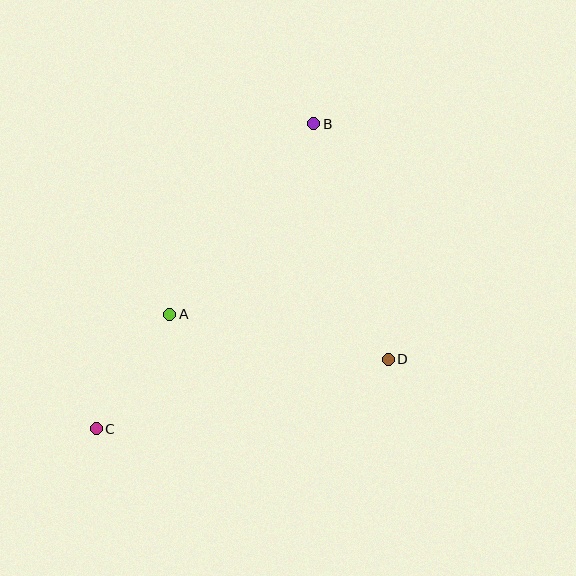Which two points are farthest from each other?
Points B and C are farthest from each other.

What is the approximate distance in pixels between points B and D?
The distance between B and D is approximately 247 pixels.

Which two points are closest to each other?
Points A and C are closest to each other.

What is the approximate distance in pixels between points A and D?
The distance between A and D is approximately 223 pixels.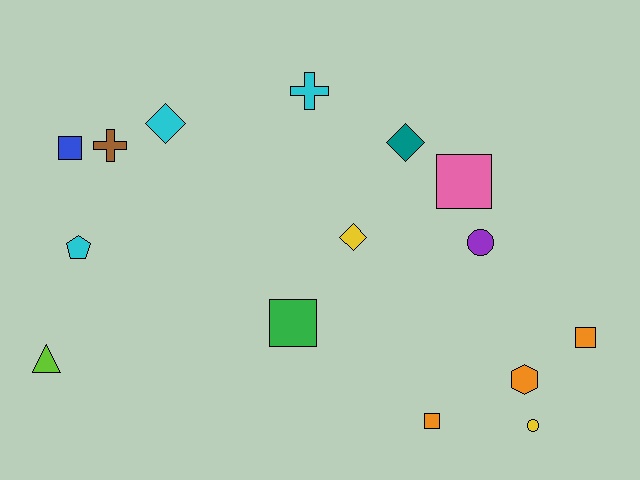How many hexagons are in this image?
There is 1 hexagon.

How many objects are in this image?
There are 15 objects.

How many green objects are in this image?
There is 1 green object.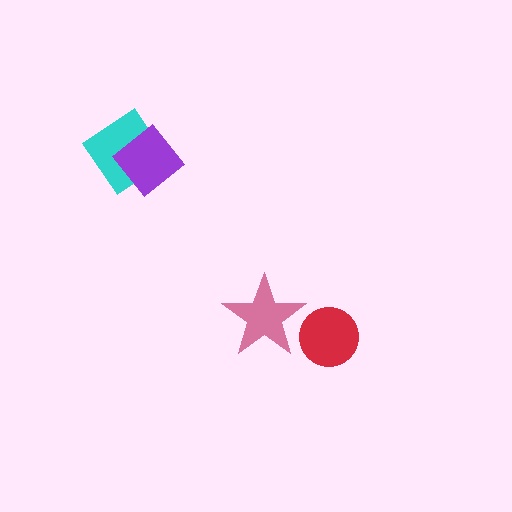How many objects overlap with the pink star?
0 objects overlap with the pink star.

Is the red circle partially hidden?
No, no other shape covers it.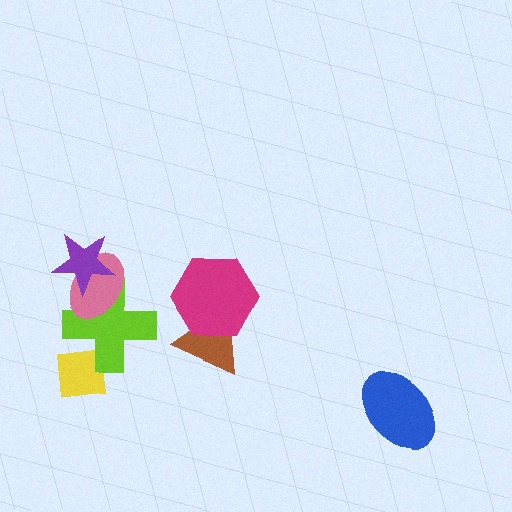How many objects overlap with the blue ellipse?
0 objects overlap with the blue ellipse.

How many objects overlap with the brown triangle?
1 object overlaps with the brown triangle.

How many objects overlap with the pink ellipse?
2 objects overlap with the pink ellipse.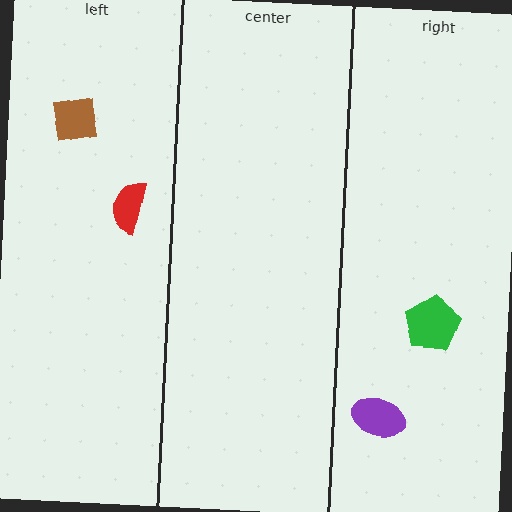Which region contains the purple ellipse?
The right region.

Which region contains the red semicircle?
The left region.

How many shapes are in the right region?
2.